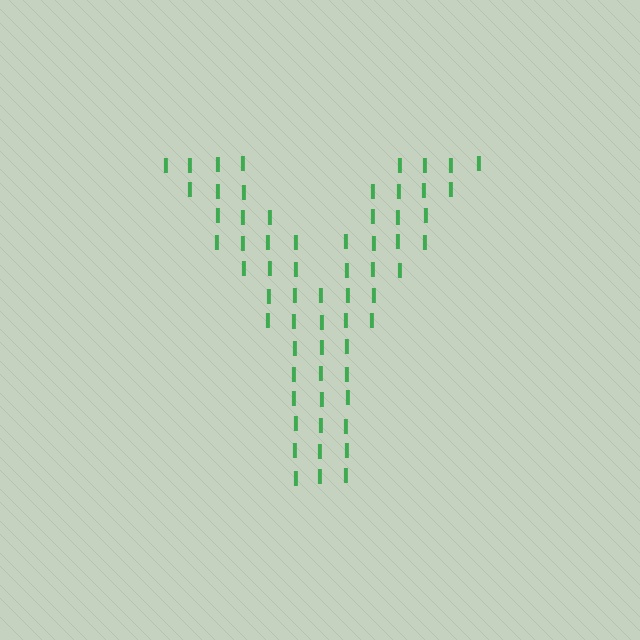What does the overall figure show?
The overall figure shows the letter Y.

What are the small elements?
The small elements are letter I's.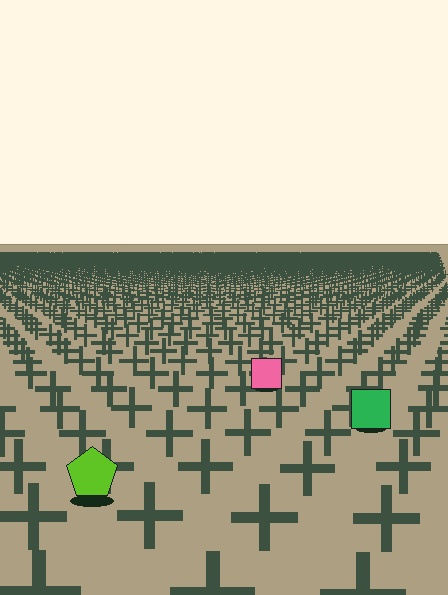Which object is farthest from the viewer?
The pink square is farthest from the viewer. It appears smaller and the ground texture around it is denser.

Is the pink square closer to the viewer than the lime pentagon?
No. The lime pentagon is closer — you can tell from the texture gradient: the ground texture is coarser near it.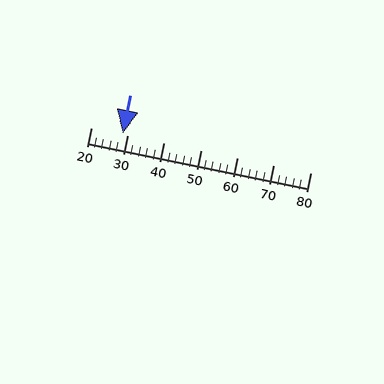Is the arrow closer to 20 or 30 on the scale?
The arrow is closer to 30.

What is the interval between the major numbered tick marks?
The major tick marks are spaced 10 units apart.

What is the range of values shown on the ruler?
The ruler shows values from 20 to 80.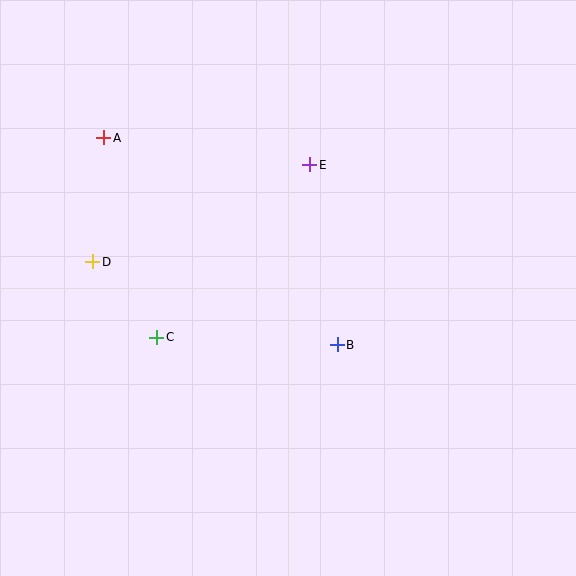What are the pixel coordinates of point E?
Point E is at (310, 165).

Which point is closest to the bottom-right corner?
Point B is closest to the bottom-right corner.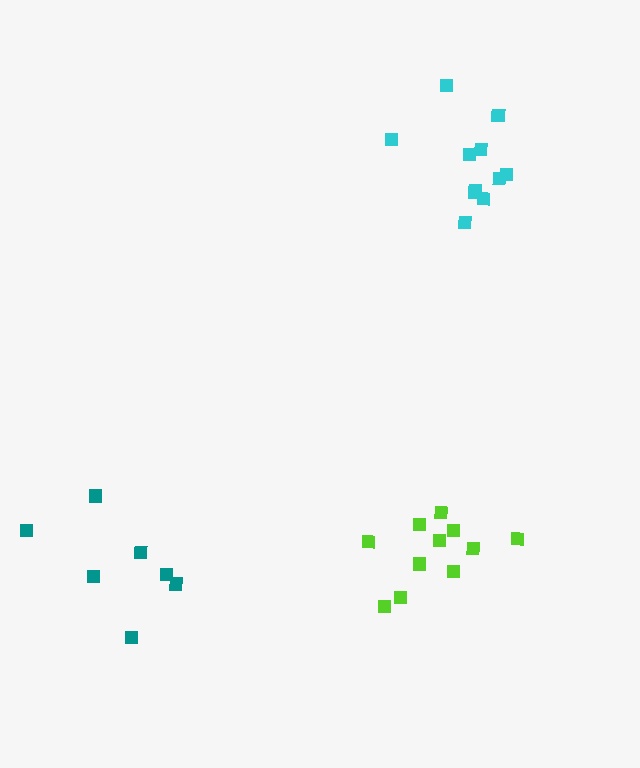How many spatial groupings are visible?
There are 3 spatial groupings.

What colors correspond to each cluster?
The clusters are colored: lime, teal, cyan.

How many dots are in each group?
Group 1: 11 dots, Group 2: 7 dots, Group 3: 11 dots (29 total).